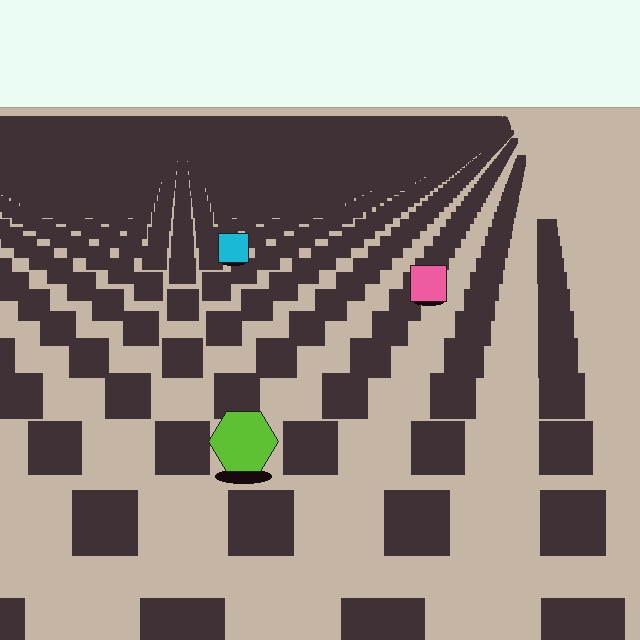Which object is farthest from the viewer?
The cyan square is farthest from the viewer. It appears smaller and the ground texture around it is denser.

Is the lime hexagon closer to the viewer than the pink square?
Yes. The lime hexagon is closer — you can tell from the texture gradient: the ground texture is coarser near it.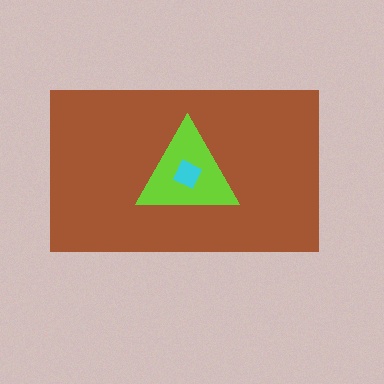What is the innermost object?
The cyan diamond.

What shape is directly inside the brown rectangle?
The lime triangle.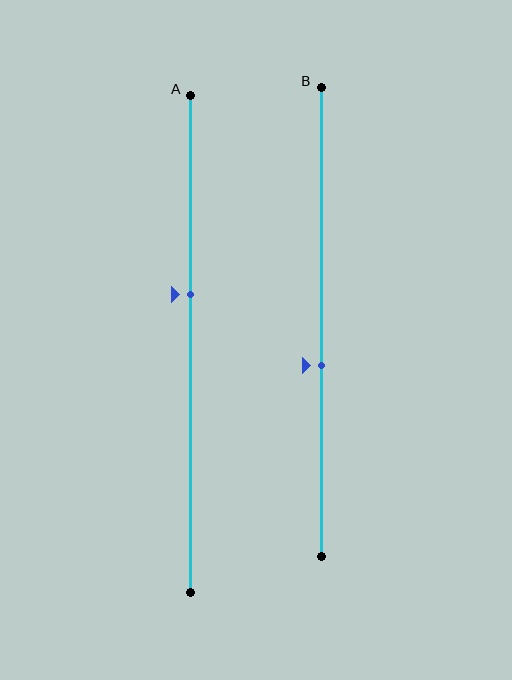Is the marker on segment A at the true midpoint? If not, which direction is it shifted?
No, the marker on segment A is shifted upward by about 10% of the segment length.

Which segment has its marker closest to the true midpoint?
Segment B has its marker closest to the true midpoint.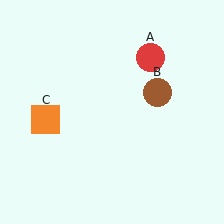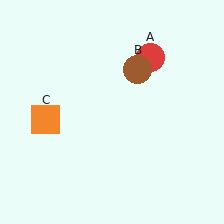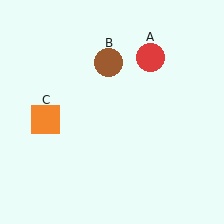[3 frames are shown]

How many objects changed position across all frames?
1 object changed position: brown circle (object B).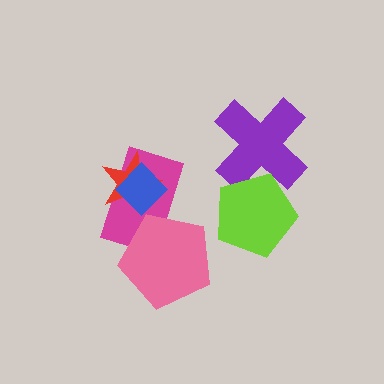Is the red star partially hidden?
Yes, it is partially covered by another shape.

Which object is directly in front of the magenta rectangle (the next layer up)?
The pink pentagon is directly in front of the magenta rectangle.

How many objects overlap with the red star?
2 objects overlap with the red star.